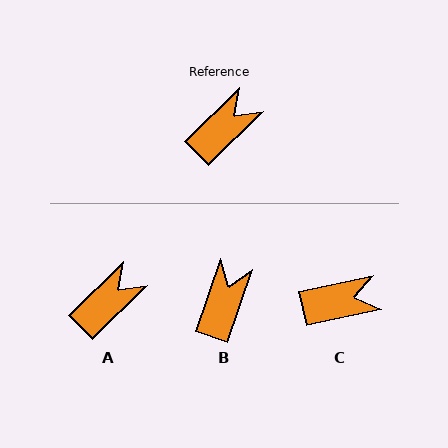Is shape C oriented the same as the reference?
No, it is off by about 33 degrees.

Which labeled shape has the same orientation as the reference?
A.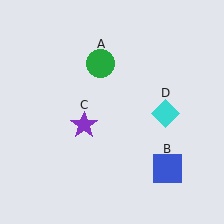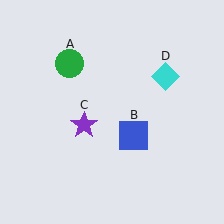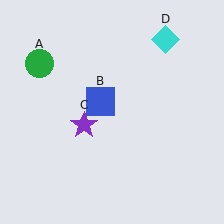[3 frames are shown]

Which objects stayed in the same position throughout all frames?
Purple star (object C) remained stationary.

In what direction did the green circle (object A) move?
The green circle (object A) moved left.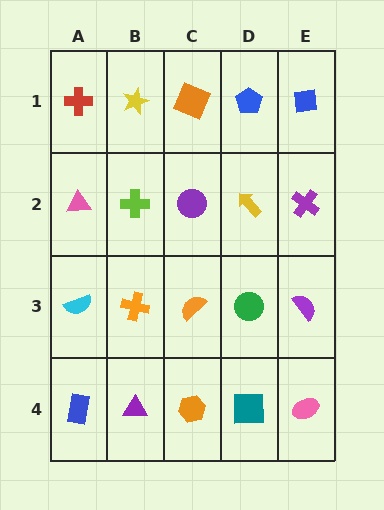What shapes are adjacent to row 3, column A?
A pink triangle (row 2, column A), a blue rectangle (row 4, column A), an orange cross (row 3, column B).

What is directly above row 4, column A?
A cyan semicircle.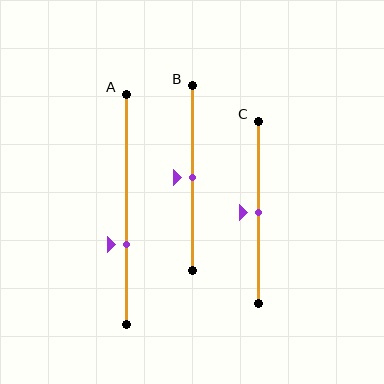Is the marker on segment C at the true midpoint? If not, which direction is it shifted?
Yes, the marker on segment C is at the true midpoint.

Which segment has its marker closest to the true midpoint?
Segment B has its marker closest to the true midpoint.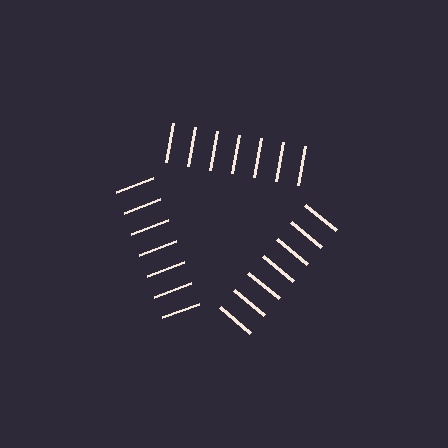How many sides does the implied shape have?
3 sides — the line-ends trace a triangle.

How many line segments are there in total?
21 — 7 along each of the 3 edges.